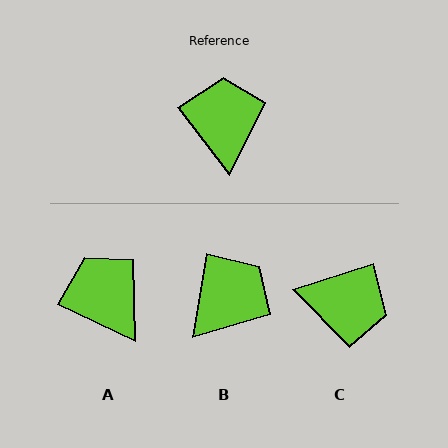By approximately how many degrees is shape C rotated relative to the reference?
Approximately 109 degrees clockwise.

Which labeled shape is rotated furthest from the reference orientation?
C, about 109 degrees away.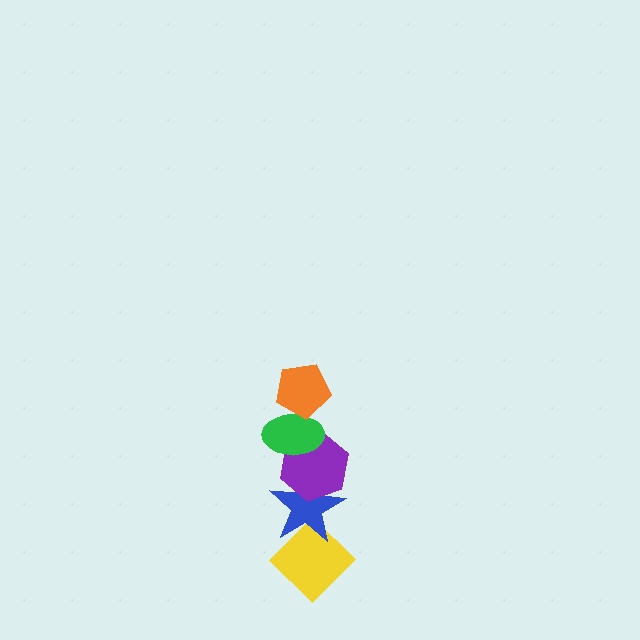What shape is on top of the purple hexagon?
The green ellipse is on top of the purple hexagon.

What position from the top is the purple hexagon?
The purple hexagon is 3rd from the top.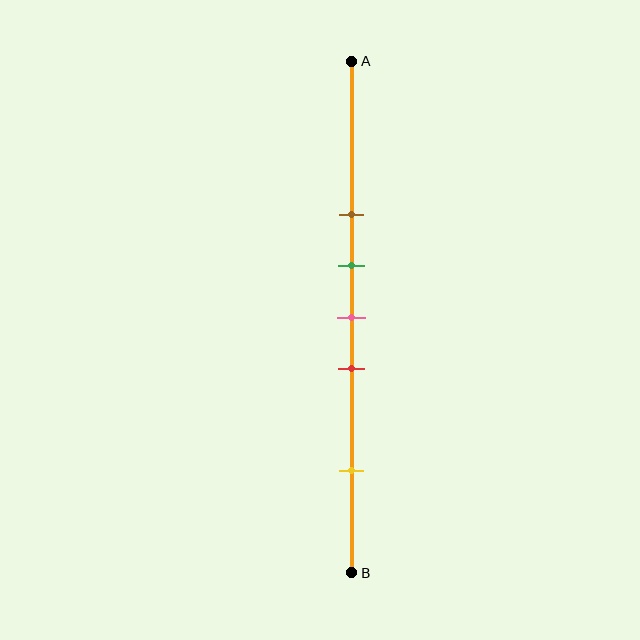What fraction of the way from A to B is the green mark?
The green mark is approximately 40% (0.4) of the way from A to B.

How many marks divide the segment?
There are 5 marks dividing the segment.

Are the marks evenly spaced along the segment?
No, the marks are not evenly spaced.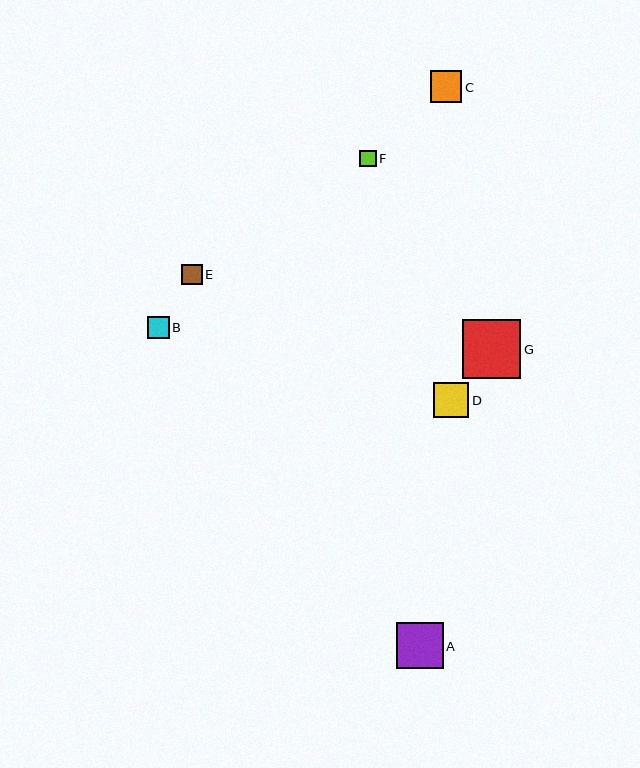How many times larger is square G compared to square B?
Square G is approximately 2.7 times the size of square B.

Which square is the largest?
Square G is the largest with a size of approximately 59 pixels.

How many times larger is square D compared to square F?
Square D is approximately 2.2 times the size of square F.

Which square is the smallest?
Square F is the smallest with a size of approximately 16 pixels.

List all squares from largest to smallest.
From largest to smallest: G, A, D, C, B, E, F.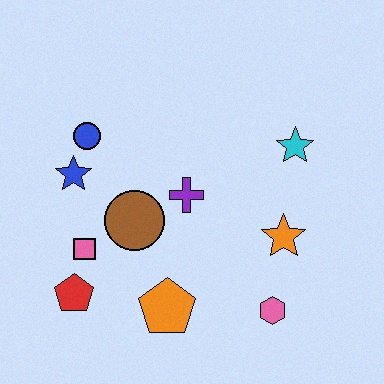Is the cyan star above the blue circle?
No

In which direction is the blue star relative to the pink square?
The blue star is above the pink square.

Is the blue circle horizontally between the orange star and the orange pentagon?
No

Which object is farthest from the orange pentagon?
The cyan star is farthest from the orange pentagon.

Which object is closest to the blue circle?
The blue star is closest to the blue circle.